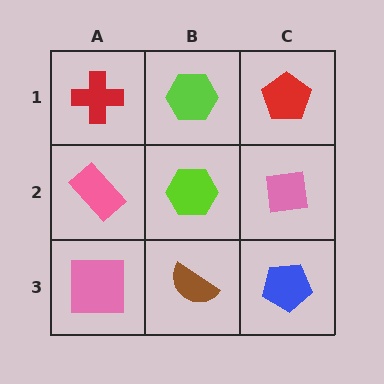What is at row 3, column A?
A pink square.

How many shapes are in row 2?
3 shapes.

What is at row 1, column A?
A red cross.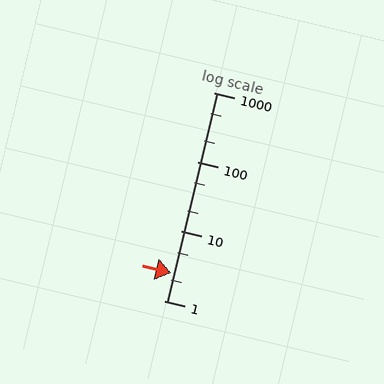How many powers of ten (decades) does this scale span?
The scale spans 3 decades, from 1 to 1000.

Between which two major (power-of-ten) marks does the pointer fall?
The pointer is between 1 and 10.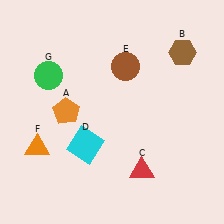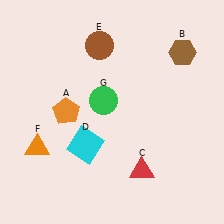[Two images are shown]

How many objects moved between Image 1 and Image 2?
2 objects moved between the two images.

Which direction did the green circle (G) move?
The green circle (G) moved right.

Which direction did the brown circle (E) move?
The brown circle (E) moved left.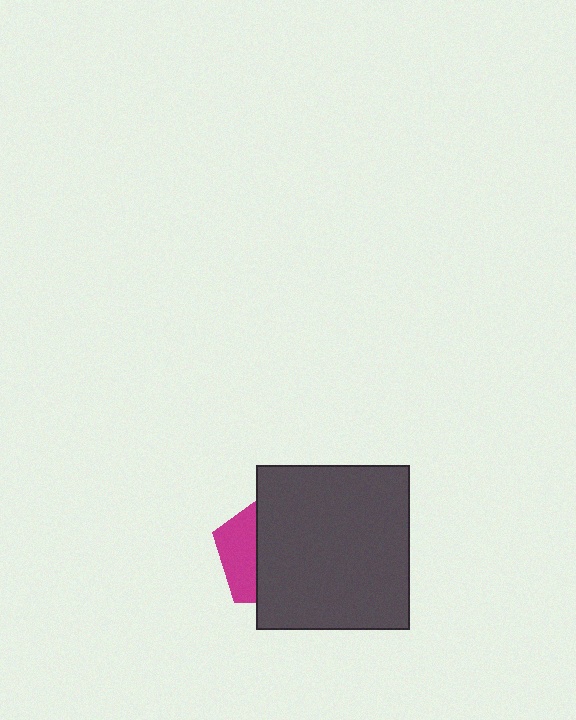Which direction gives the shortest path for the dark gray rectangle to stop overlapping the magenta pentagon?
Moving right gives the shortest separation.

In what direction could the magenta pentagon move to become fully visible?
The magenta pentagon could move left. That would shift it out from behind the dark gray rectangle entirely.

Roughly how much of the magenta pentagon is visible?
A small part of it is visible (roughly 31%).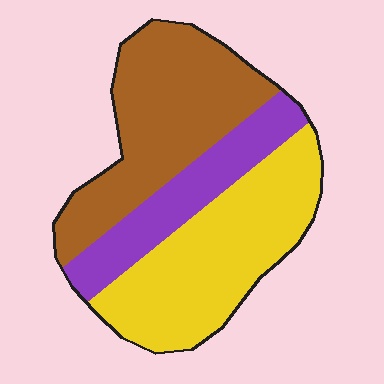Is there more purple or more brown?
Brown.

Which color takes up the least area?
Purple, at roughly 20%.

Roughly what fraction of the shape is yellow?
Yellow takes up between a third and a half of the shape.